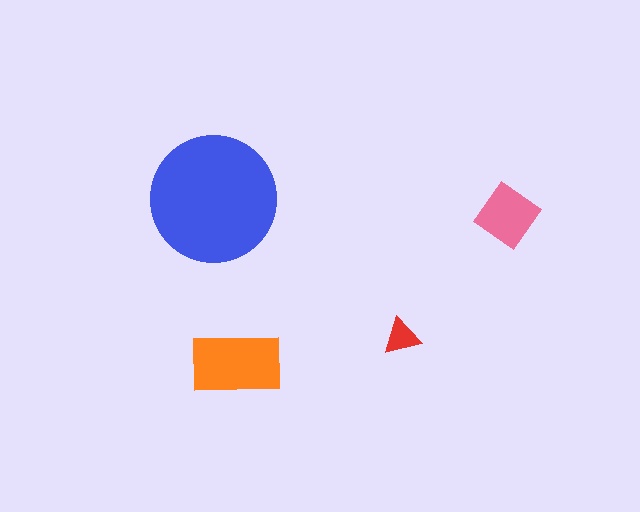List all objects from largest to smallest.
The blue circle, the orange rectangle, the pink diamond, the red triangle.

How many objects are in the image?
There are 4 objects in the image.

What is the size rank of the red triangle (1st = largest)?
4th.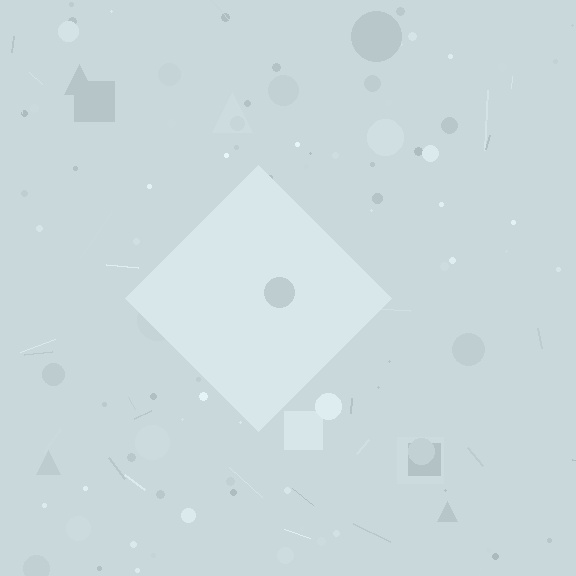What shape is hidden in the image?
A diamond is hidden in the image.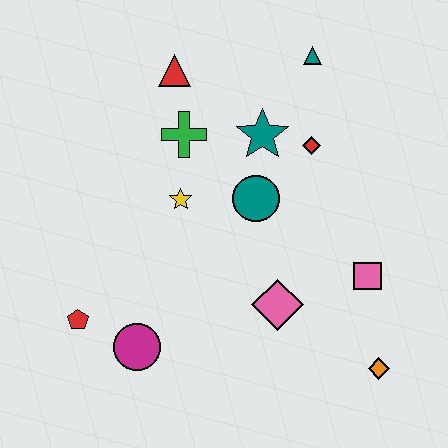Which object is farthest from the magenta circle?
The teal triangle is farthest from the magenta circle.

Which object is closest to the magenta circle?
The red pentagon is closest to the magenta circle.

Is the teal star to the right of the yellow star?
Yes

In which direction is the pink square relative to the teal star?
The pink square is below the teal star.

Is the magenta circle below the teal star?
Yes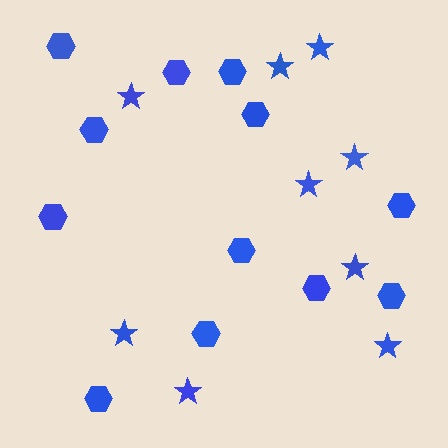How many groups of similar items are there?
There are 2 groups: one group of stars (9) and one group of hexagons (12).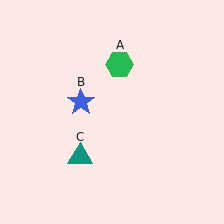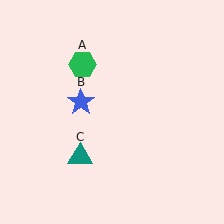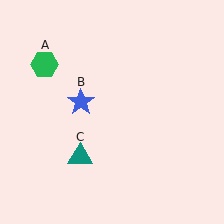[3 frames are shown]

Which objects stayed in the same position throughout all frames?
Blue star (object B) and teal triangle (object C) remained stationary.